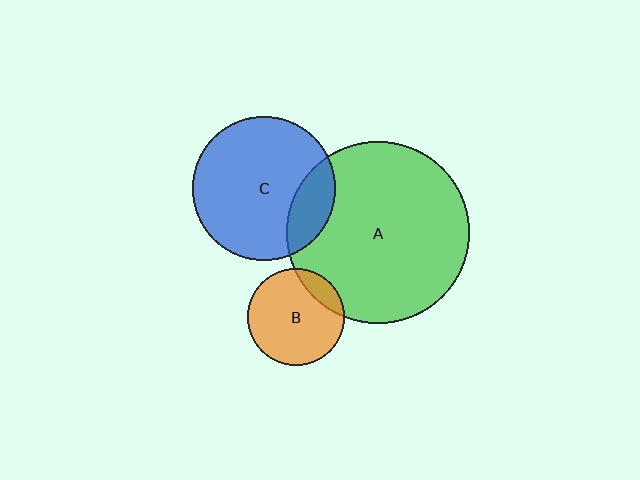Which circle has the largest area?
Circle A (green).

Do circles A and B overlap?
Yes.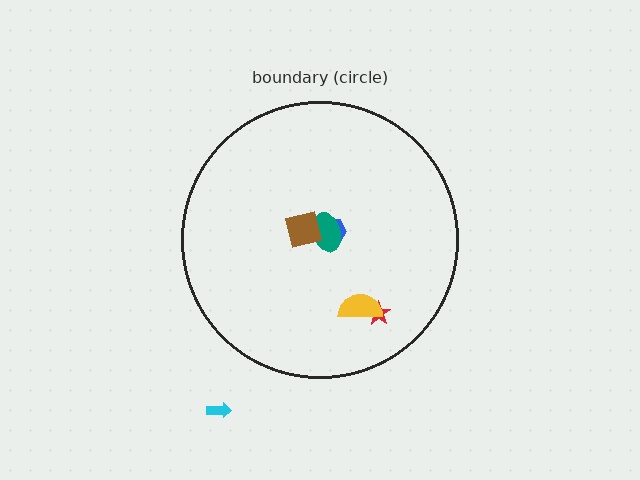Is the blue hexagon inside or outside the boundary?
Inside.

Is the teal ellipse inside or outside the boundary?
Inside.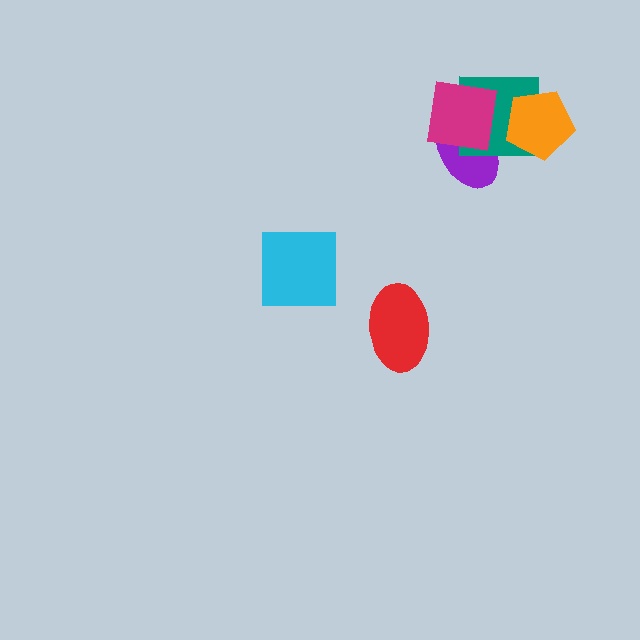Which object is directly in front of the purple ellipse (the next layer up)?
The teal square is directly in front of the purple ellipse.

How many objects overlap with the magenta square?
2 objects overlap with the magenta square.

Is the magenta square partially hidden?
No, no other shape covers it.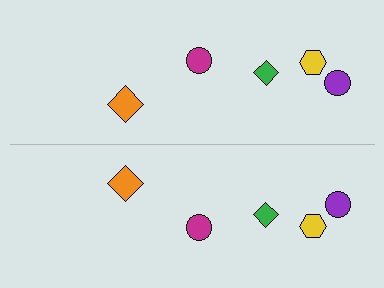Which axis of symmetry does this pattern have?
The pattern has a horizontal axis of symmetry running through the center of the image.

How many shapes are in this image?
There are 10 shapes in this image.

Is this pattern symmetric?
Yes, this pattern has bilateral (reflection) symmetry.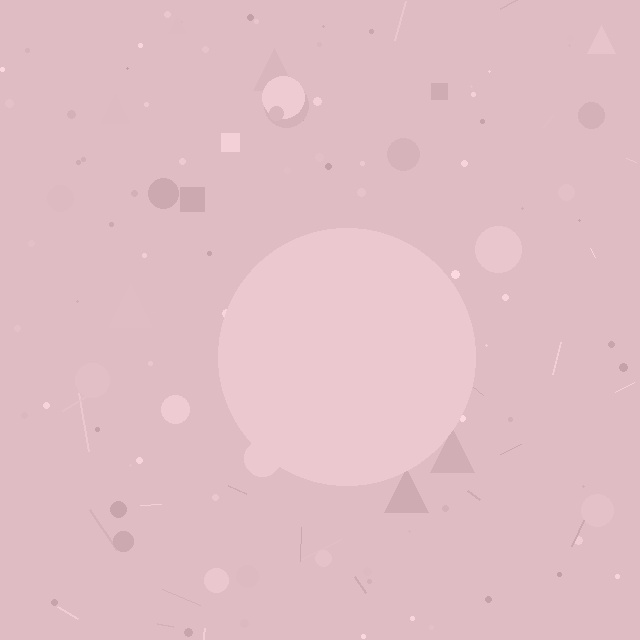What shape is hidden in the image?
A circle is hidden in the image.